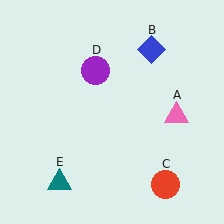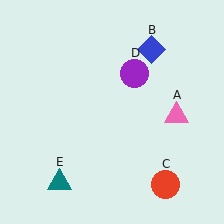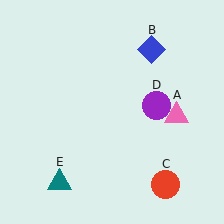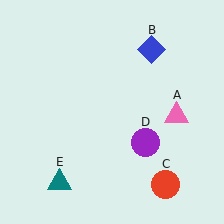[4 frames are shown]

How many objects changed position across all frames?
1 object changed position: purple circle (object D).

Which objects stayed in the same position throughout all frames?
Pink triangle (object A) and blue diamond (object B) and red circle (object C) and teal triangle (object E) remained stationary.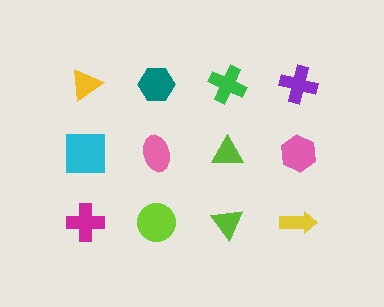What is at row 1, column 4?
A purple cross.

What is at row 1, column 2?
A teal hexagon.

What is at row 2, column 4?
A pink hexagon.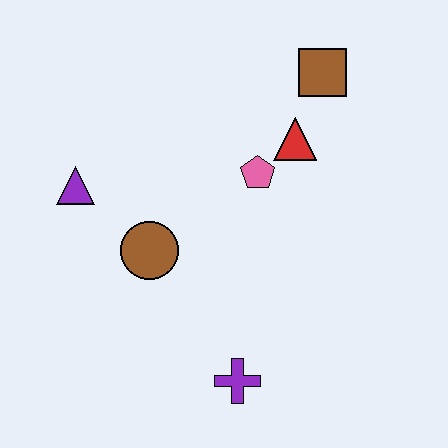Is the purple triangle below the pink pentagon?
Yes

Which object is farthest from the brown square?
The purple cross is farthest from the brown square.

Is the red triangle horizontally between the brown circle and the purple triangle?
No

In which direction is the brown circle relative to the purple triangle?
The brown circle is to the right of the purple triangle.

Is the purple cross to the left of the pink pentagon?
Yes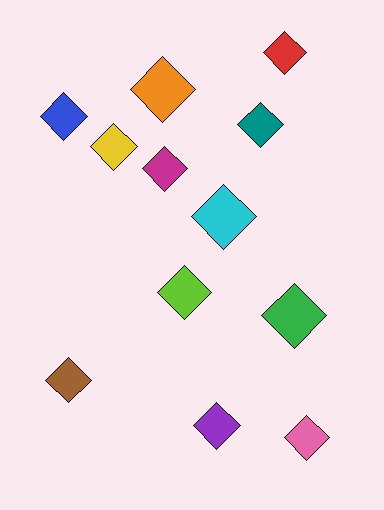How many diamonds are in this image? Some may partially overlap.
There are 12 diamonds.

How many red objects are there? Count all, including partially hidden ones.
There is 1 red object.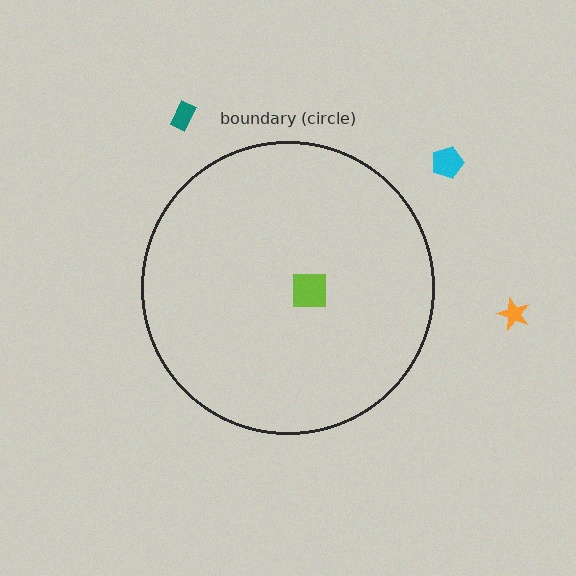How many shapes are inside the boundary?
1 inside, 3 outside.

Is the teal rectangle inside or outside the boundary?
Outside.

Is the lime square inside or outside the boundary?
Inside.